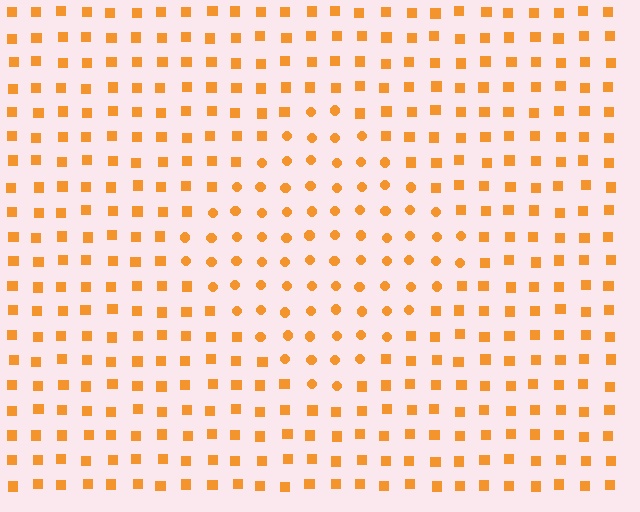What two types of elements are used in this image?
The image uses circles inside the diamond region and squares outside it.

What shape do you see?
I see a diamond.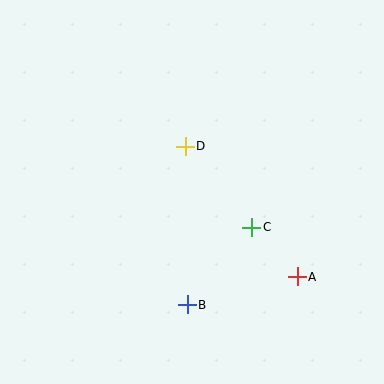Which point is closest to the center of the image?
Point D at (185, 146) is closest to the center.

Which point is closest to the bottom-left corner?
Point B is closest to the bottom-left corner.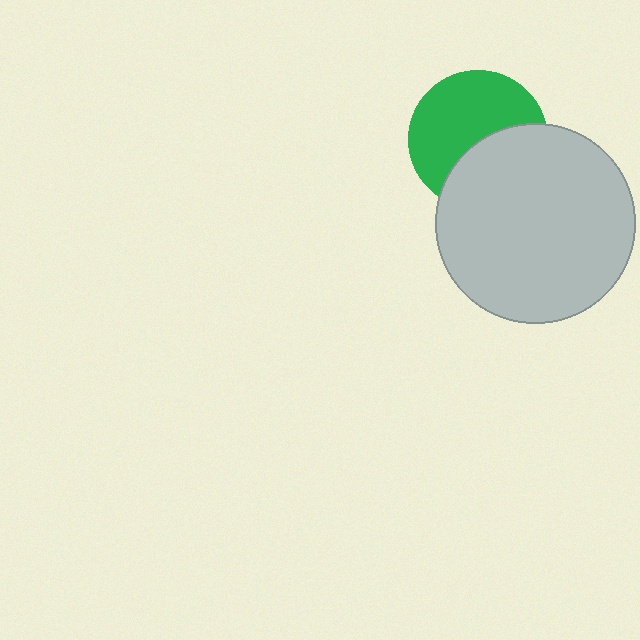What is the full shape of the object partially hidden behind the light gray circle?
The partially hidden object is a green circle.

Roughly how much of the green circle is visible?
About half of it is visible (roughly 59%).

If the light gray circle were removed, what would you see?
You would see the complete green circle.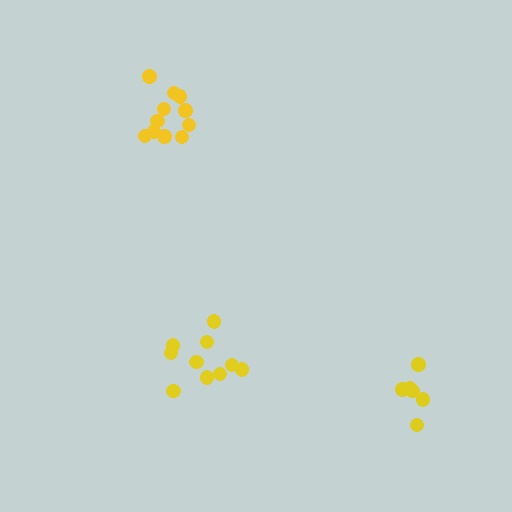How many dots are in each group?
Group 1: 10 dots, Group 2: 11 dots, Group 3: 6 dots (27 total).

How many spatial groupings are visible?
There are 3 spatial groupings.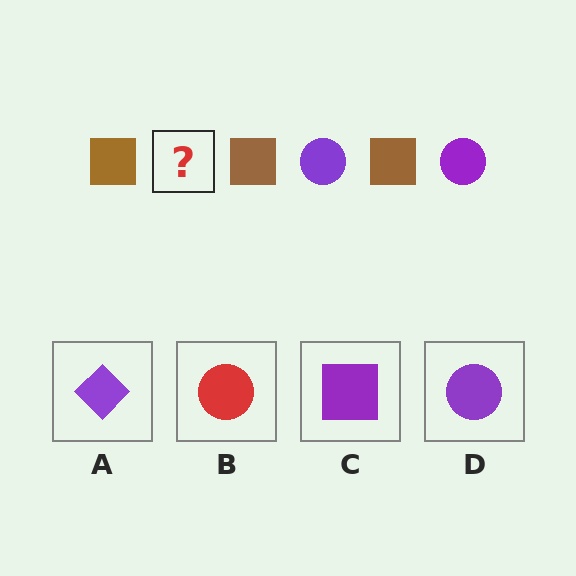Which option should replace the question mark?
Option D.